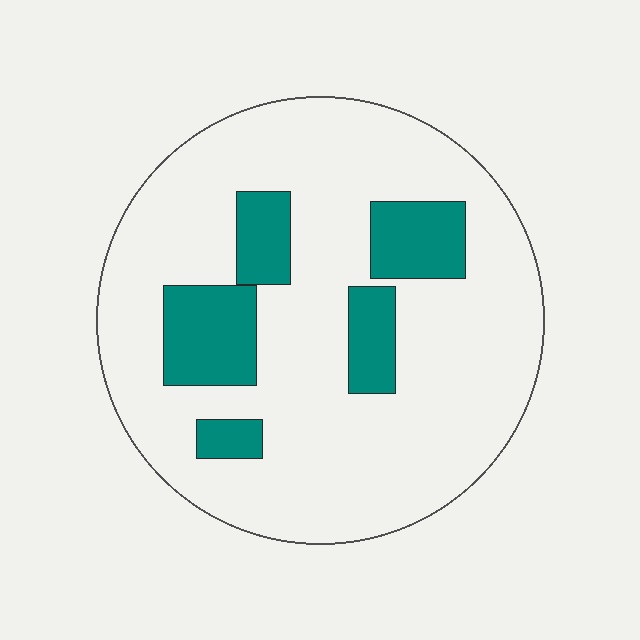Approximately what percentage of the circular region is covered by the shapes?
Approximately 20%.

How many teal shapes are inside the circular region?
5.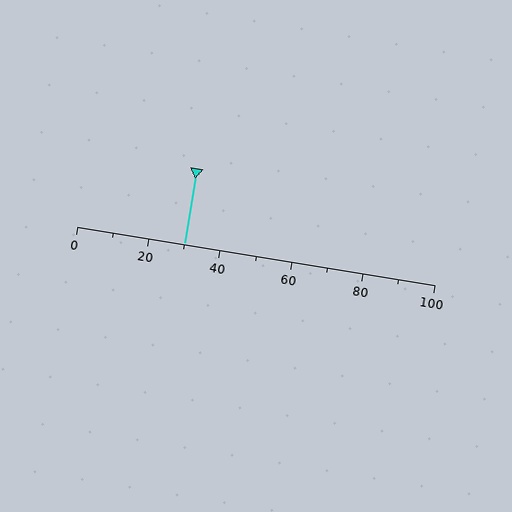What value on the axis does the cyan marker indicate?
The marker indicates approximately 30.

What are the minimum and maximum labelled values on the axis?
The axis runs from 0 to 100.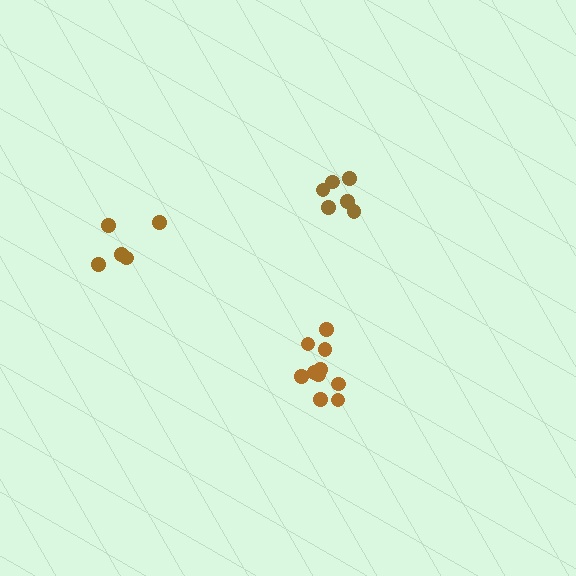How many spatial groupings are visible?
There are 3 spatial groupings.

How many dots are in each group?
Group 1: 10 dots, Group 2: 5 dots, Group 3: 6 dots (21 total).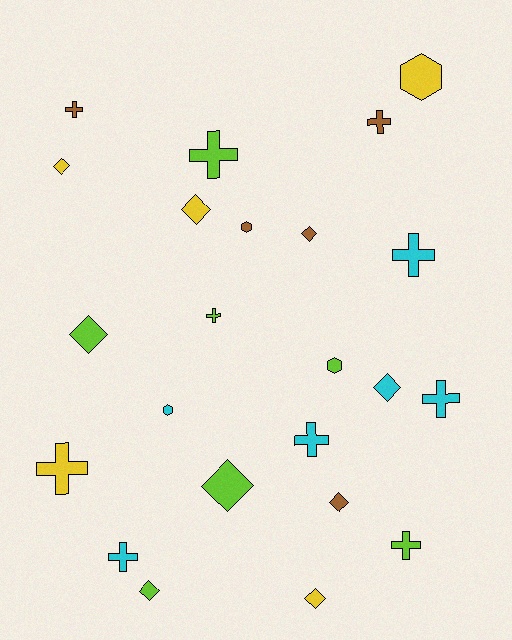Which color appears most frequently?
Lime, with 7 objects.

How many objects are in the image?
There are 23 objects.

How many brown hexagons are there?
There is 1 brown hexagon.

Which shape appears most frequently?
Cross, with 10 objects.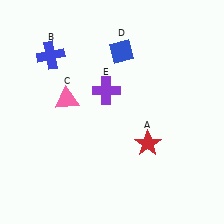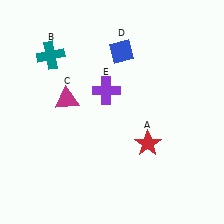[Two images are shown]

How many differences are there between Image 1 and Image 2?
There are 2 differences between the two images.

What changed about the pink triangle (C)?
In Image 1, C is pink. In Image 2, it changed to magenta.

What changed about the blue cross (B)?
In Image 1, B is blue. In Image 2, it changed to teal.